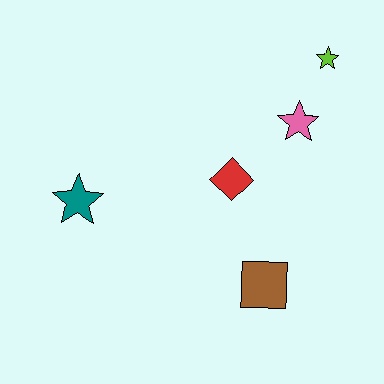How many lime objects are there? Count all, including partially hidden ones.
There is 1 lime object.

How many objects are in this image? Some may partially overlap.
There are 5 objects.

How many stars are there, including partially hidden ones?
There are 3 stars.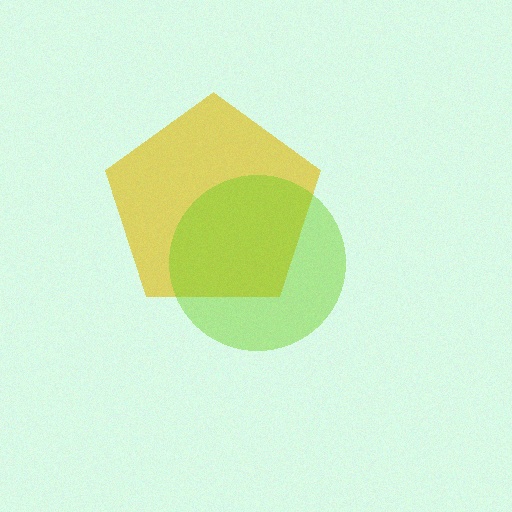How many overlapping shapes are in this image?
There are 2 overlapping shapes in the image.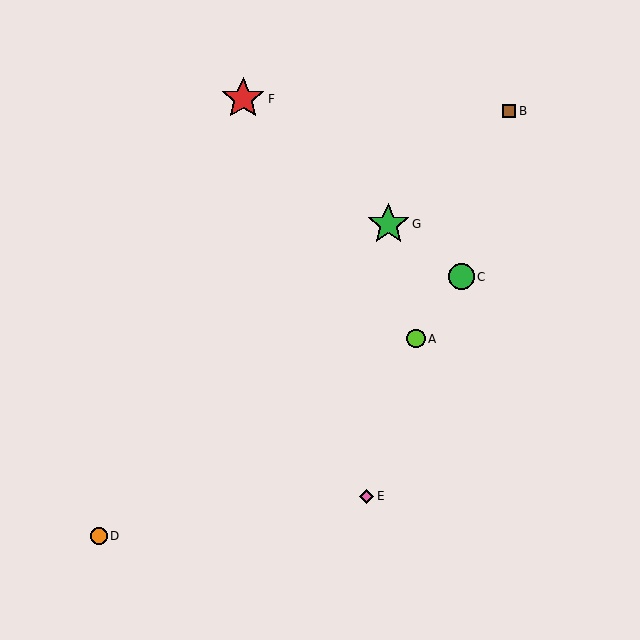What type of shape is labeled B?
Shape B is a brown square.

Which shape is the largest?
The red star (labeled F) is the largest.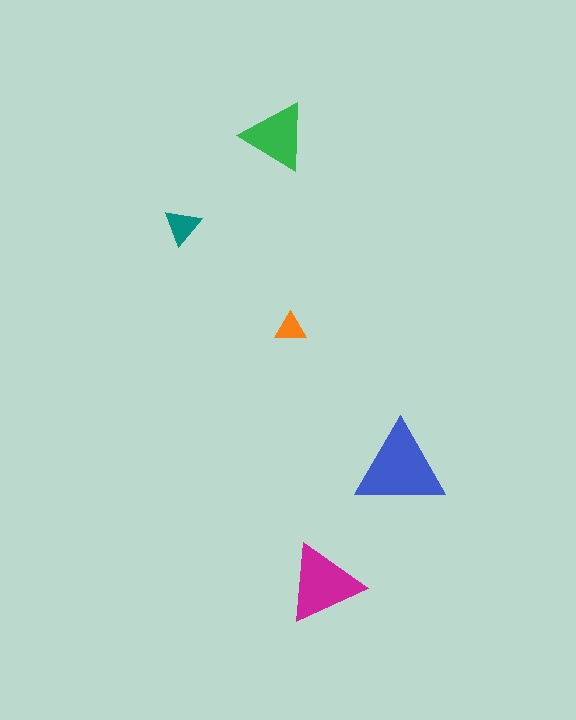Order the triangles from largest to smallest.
the blue one, the magenta one, the green one, the teal one, the orange one.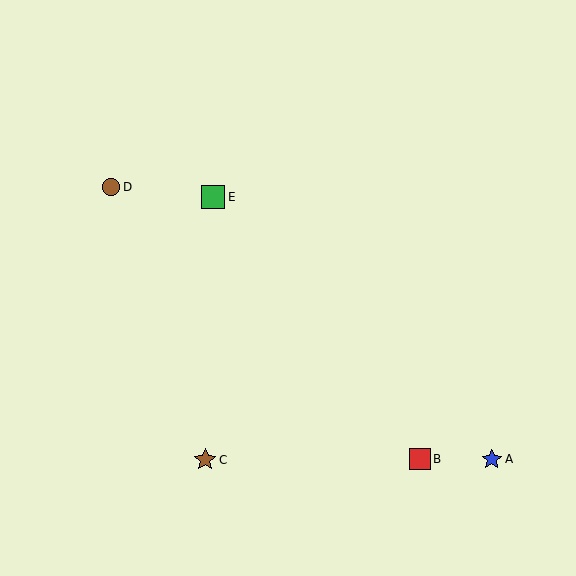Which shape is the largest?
The green square (labeled E) is the largest.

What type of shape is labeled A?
Shape A is a blue star.